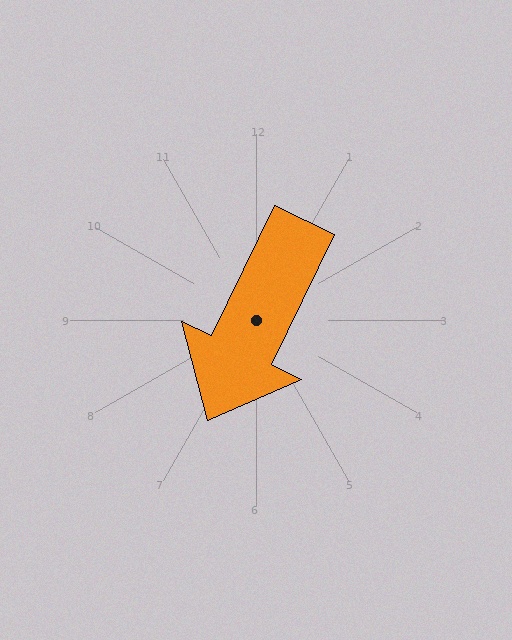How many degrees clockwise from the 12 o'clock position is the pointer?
Approximately 206 degrees.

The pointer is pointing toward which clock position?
Roughly 7 o'clock.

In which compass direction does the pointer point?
Southwest.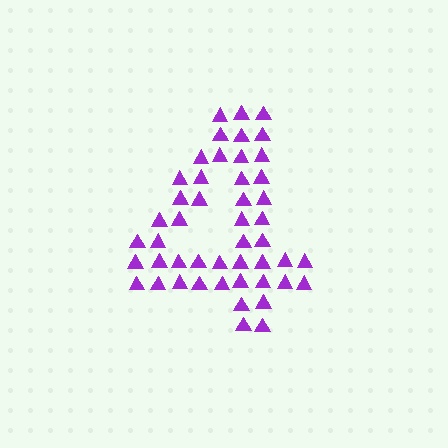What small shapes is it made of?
It is made of small triangles.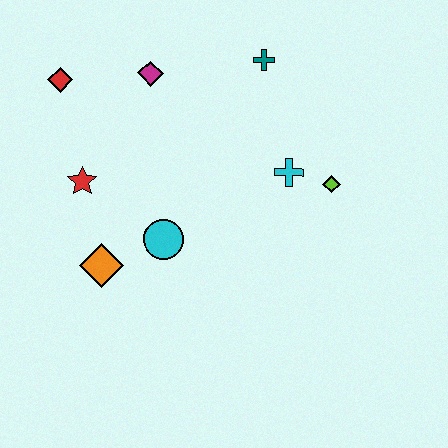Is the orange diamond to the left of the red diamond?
No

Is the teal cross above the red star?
Yes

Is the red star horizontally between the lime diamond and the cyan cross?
No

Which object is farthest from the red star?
The lime diamond is farthest from the red star.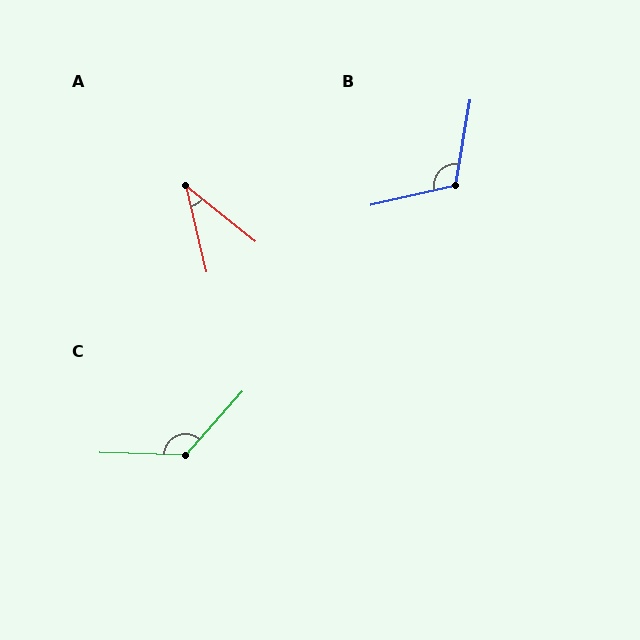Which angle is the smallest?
A, at approximately 38 degrees.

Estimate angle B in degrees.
Approximately 112 degrees.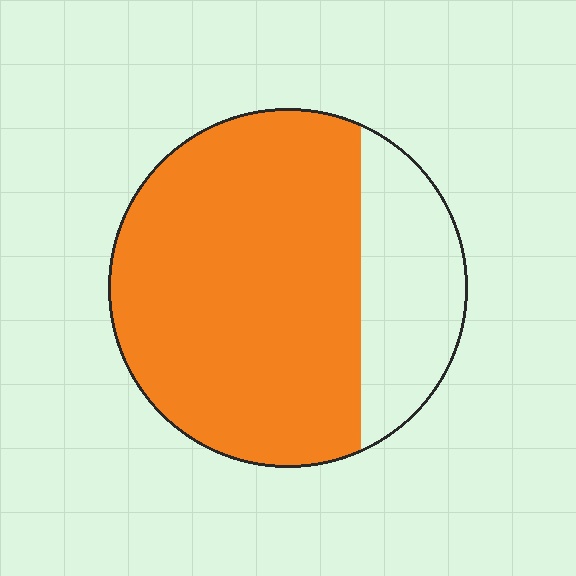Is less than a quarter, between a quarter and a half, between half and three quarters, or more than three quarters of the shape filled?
More than three quarters.